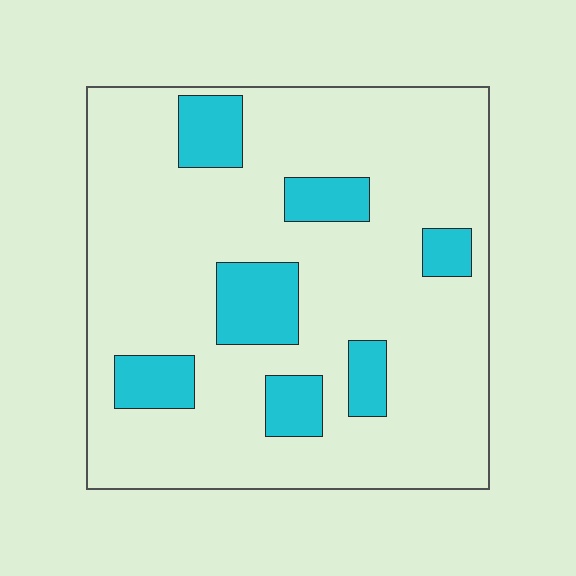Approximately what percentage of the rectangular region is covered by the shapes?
Approximately 20%.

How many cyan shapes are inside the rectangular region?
7.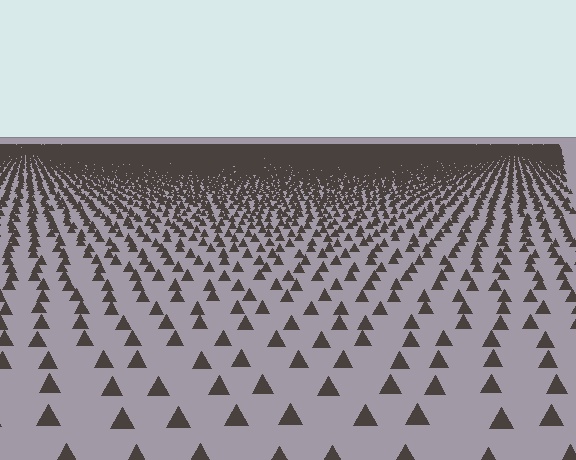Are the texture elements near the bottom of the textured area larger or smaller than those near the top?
Larger. Near the bottom, elements are closer to the viewer and appear at a bigger on-screen size.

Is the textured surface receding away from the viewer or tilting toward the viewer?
The surface is receding away from the viewer. Texture elements get smaller and denser toward the top.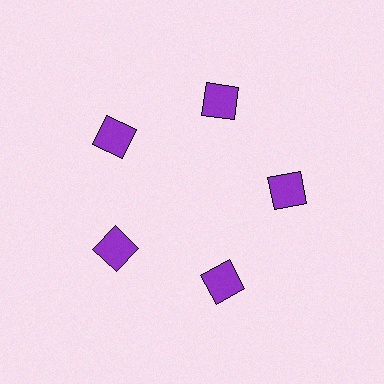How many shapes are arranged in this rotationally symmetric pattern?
There are 5 shapes, arranged in 5 groups of 1.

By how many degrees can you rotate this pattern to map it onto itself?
The pattern maps onto itself every 72 degrees of rotation.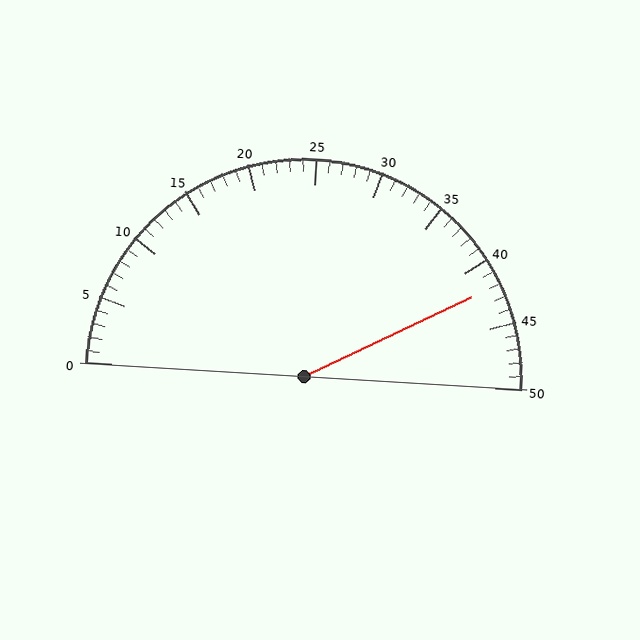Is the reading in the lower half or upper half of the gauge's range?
The reading is in the upper half of the range (0 to 50).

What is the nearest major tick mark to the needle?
The nearest major tick mark is 40.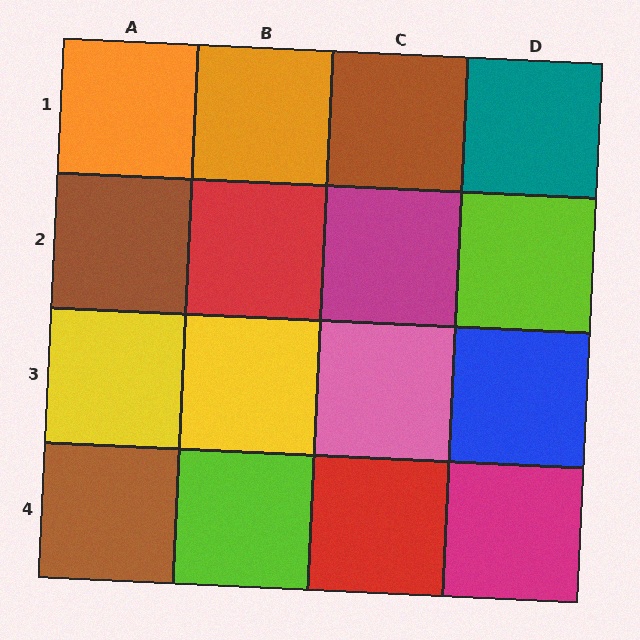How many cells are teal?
1 cell is teal.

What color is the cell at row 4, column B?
Lime.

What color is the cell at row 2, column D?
Lime.